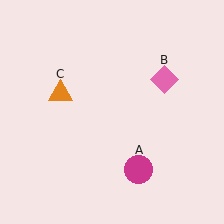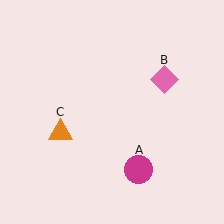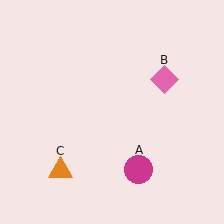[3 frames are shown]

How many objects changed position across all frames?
1 object changed position: orange triangle (object C).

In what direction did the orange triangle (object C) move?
The orange triangle (object C) moved down.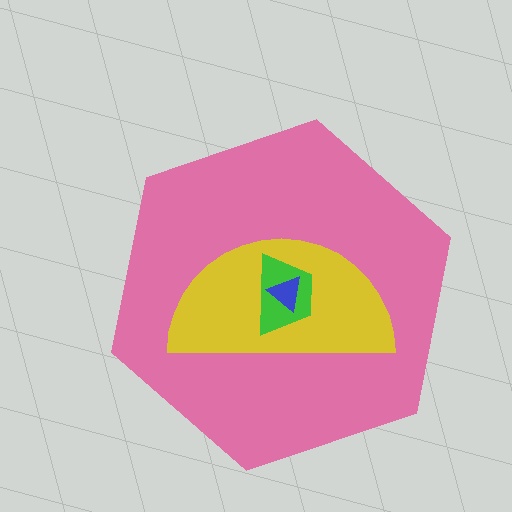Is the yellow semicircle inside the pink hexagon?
Yes.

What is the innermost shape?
The blue triangle.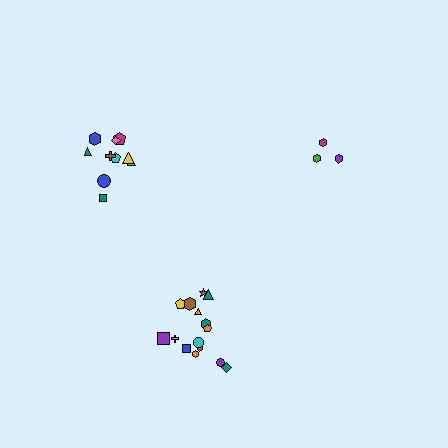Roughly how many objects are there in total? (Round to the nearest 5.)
Roughly 30 objects in total.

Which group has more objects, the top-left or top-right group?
The top-left group.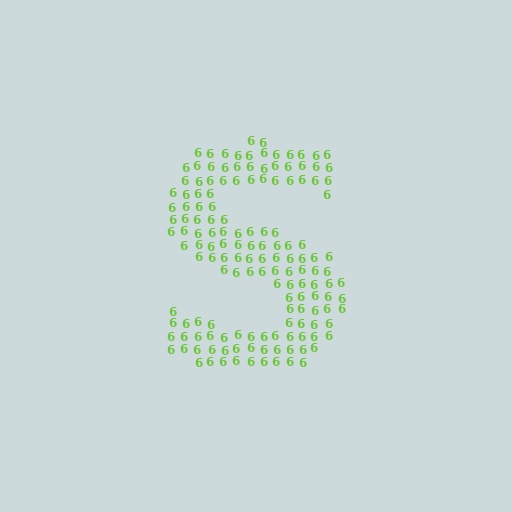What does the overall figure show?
The overall figure shows the letter S.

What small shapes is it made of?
It is made of small digit 6's.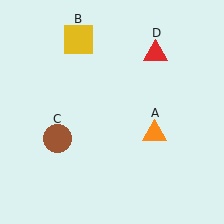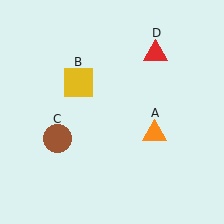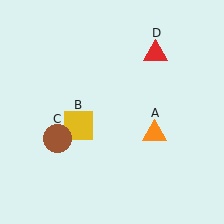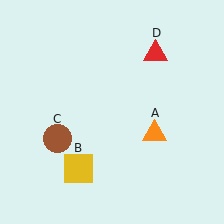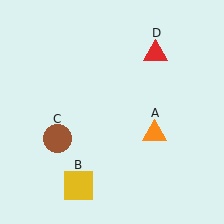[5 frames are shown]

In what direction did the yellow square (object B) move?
The yellow square (object B) moved down.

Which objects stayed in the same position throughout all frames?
Orange triangle (object A) and brown circle (object C) and red triangle (object D) remained stationary.